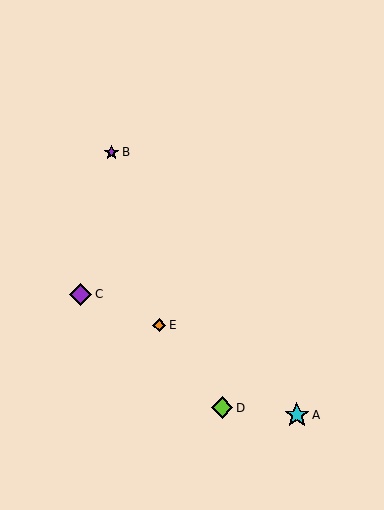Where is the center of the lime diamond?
The center of the lime diamond is at (222, 408).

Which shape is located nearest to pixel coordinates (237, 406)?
The lime diamond (labeled D) at (222, 408) is nearest to that location.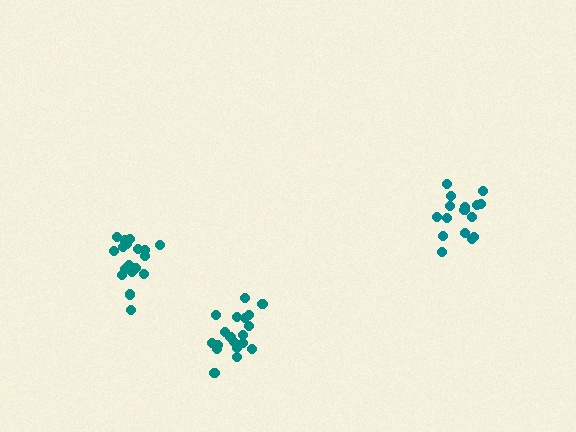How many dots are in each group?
Group 1: 18 dots, Group 2: 16 dots, Group 3: 19 dots (53 total).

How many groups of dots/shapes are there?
There are 3 groups.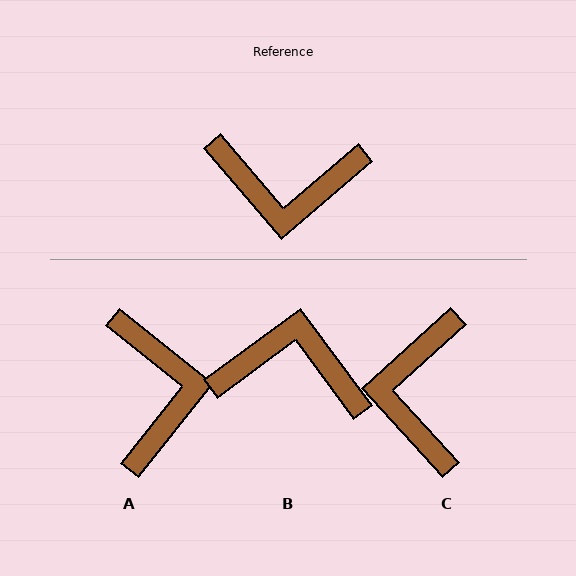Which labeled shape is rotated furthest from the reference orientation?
B, about 176 degrees away.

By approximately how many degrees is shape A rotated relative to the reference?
Approximately 101 degrees counter-clockwise.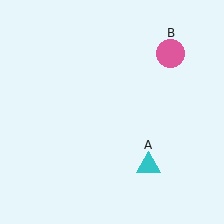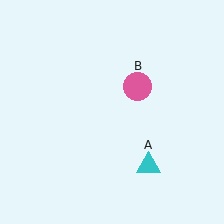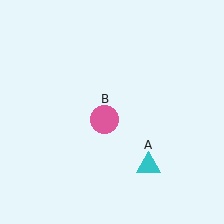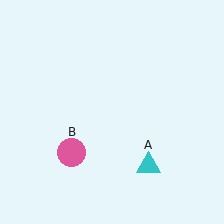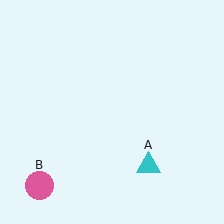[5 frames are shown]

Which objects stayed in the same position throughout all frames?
Cyan triangle (object A) remained stationary.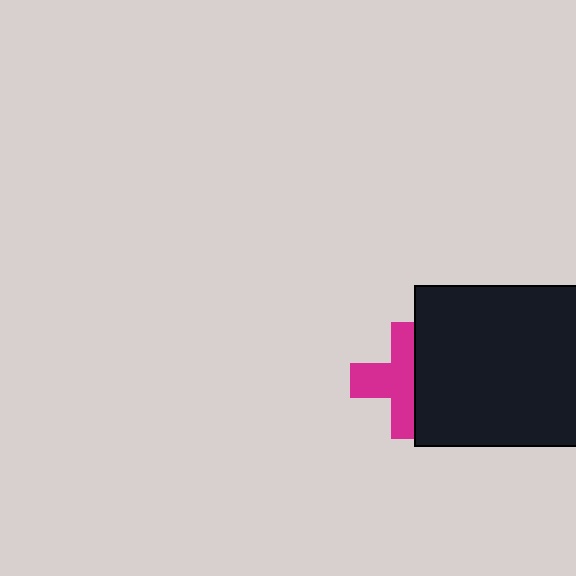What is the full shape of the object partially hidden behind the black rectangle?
The partially hidden object is a magenta cross.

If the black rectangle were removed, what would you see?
You would see the complete magenta cross.